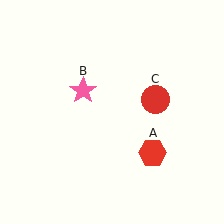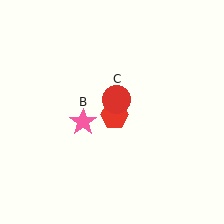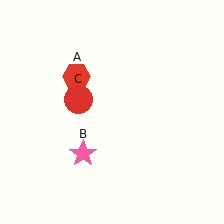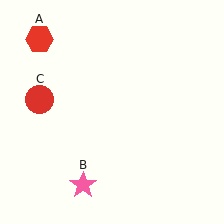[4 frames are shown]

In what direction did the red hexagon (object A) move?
The red hexagon (object A) moved up and to the left.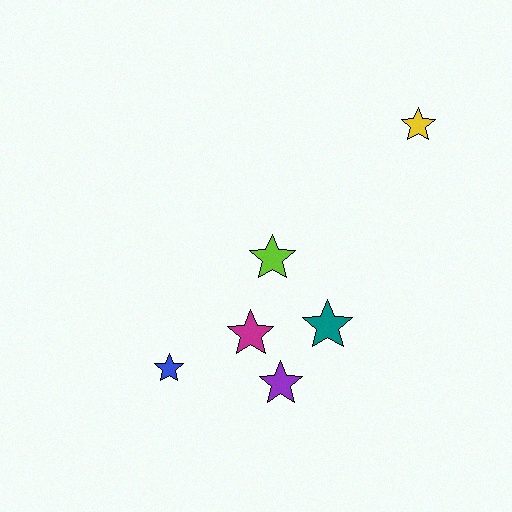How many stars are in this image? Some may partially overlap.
There are 6 stars.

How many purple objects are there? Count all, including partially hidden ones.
There is 1 purple object.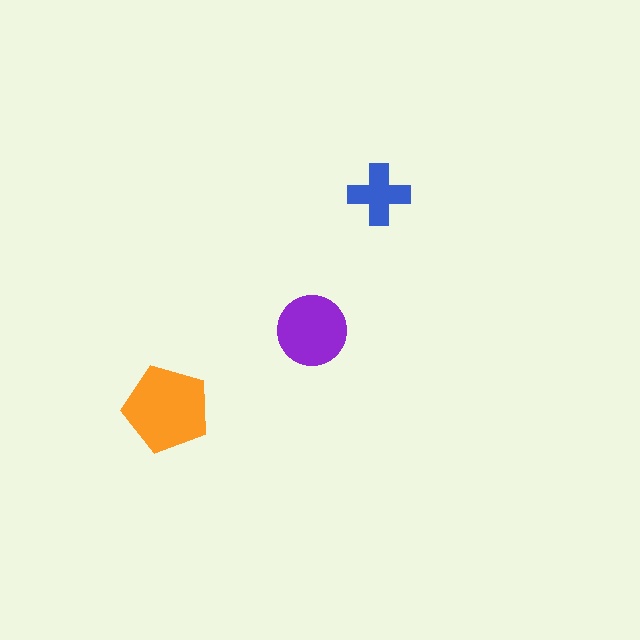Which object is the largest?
The orange pentagon.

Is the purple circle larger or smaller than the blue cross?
Larger.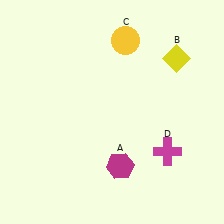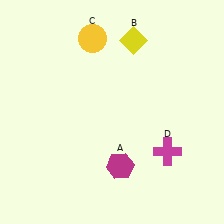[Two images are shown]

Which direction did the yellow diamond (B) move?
The yellow diamond (B) moved left.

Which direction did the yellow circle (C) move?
The yellow circle (C) moved left.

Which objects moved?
The objects that moved are: the yellow diamond (B), the yellow circle (C).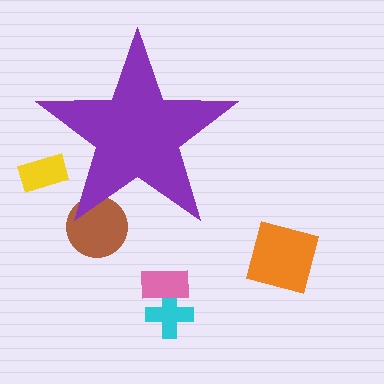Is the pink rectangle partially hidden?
No, the pink rectangle is fully visible.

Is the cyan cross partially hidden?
No, the cyan cross is fully visible.